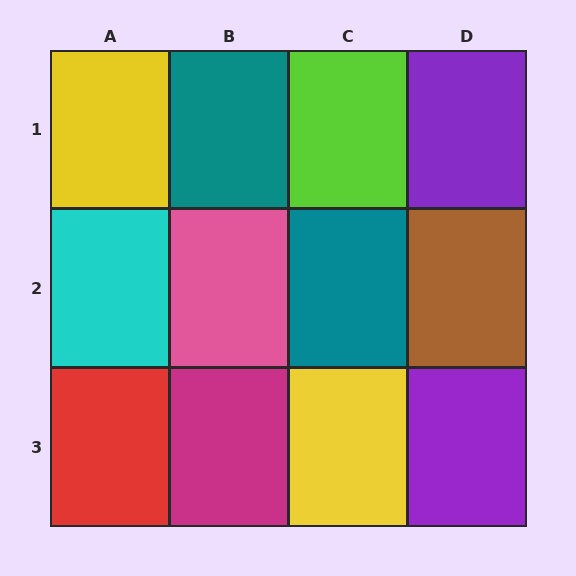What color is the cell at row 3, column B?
Magenta.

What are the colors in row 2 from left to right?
Cyan, pink, teal, brown.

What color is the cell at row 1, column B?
Teal.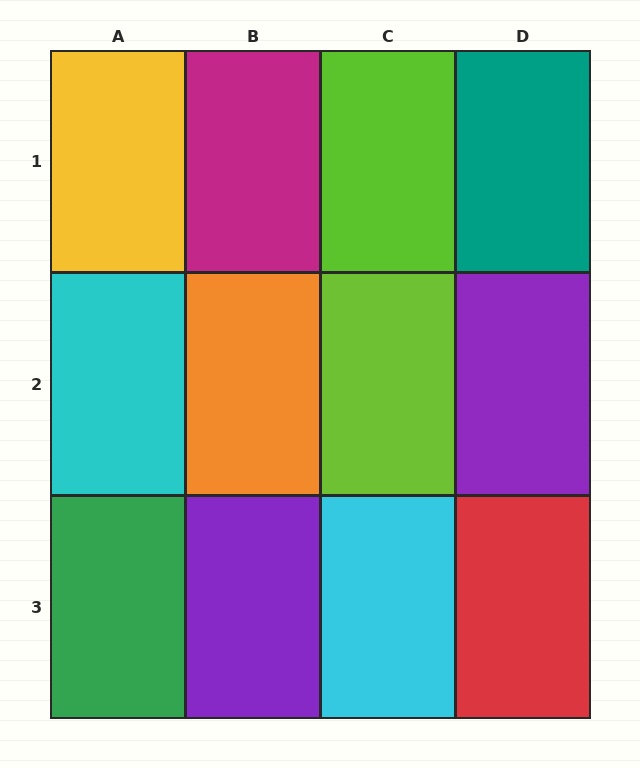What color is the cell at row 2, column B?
Orange.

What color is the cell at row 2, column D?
Purple.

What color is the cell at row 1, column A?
Yellow.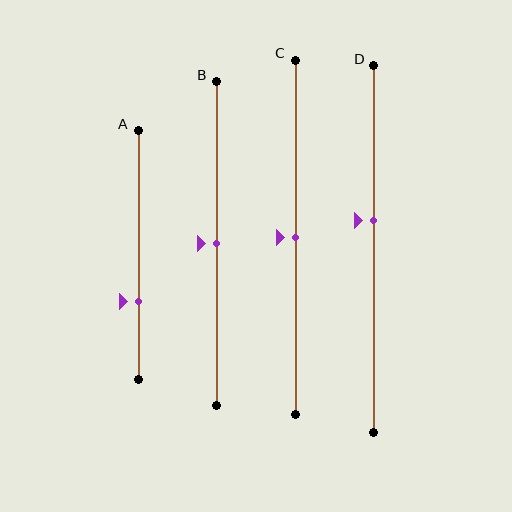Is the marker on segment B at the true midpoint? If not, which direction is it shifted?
Yes, the marker on segment B is at the true midpoint.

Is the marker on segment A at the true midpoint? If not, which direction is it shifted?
No, the marker on segment A is shifted downward by about 19% of the segment length.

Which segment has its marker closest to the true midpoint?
Segment B has its marker closest to the true midpoint.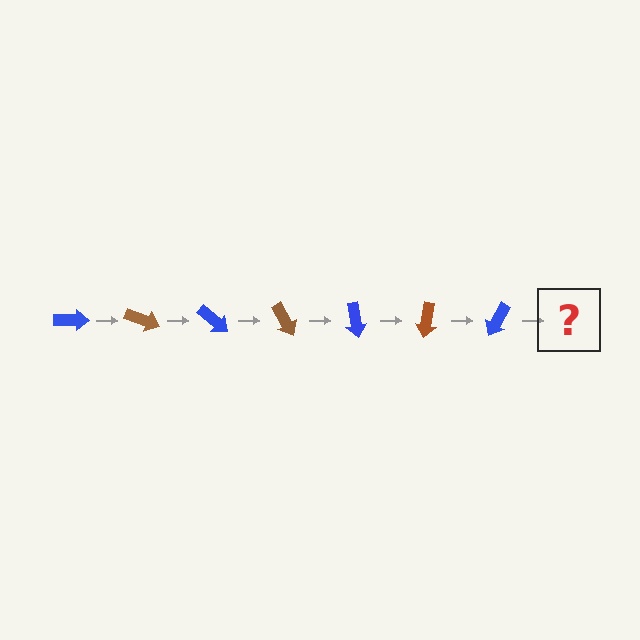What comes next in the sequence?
The next element should be a brown arrow, rotated 140 degrees from the start.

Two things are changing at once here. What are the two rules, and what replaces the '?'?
The two rules are that it rotates 20 degrees each step and the color cycles through blue and brown. The '?' should be a brown arrow, rotated 140 degrees from the start.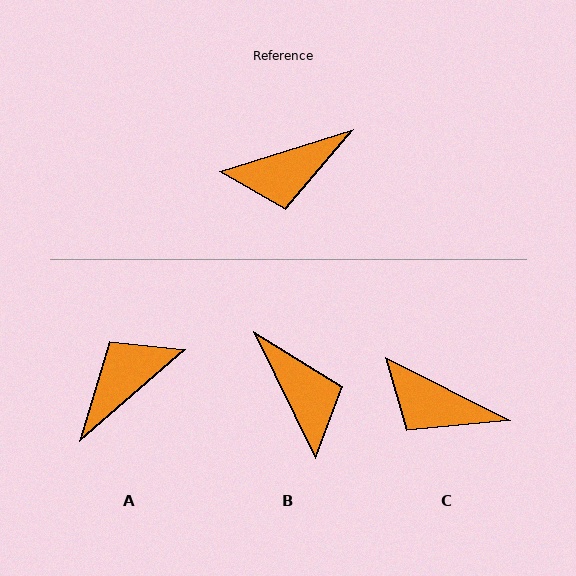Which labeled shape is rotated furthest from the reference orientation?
A, about 156 degrees away.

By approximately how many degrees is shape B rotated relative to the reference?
Approximately 99 degrees counter-clockwise.